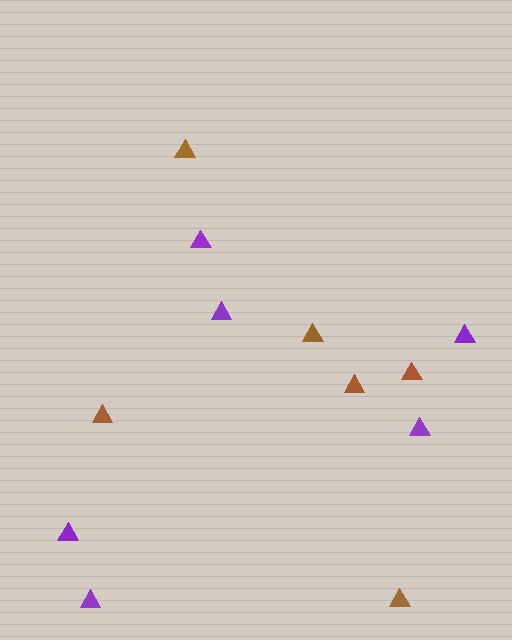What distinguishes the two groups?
There are 2 groups: one group of brown triangles (6) and one group of purple triangles (6).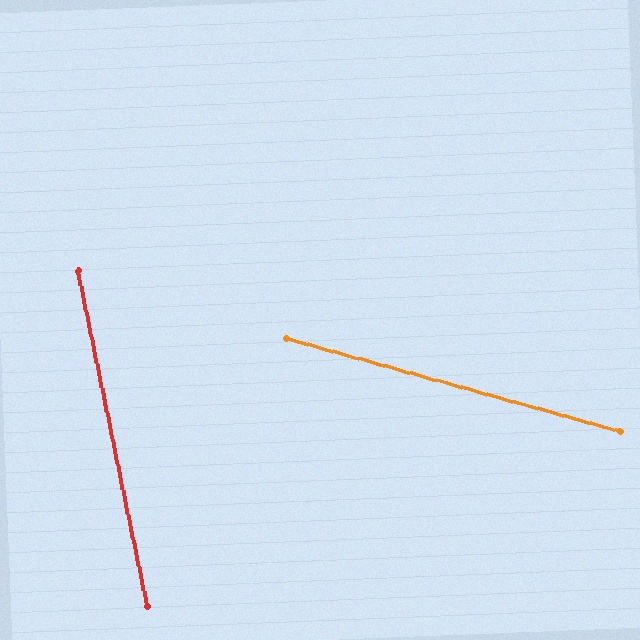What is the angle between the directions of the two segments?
Approximately 63 degrees.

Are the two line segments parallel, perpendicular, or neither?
Neither parallel nor perpendicular — they differ by about 63°.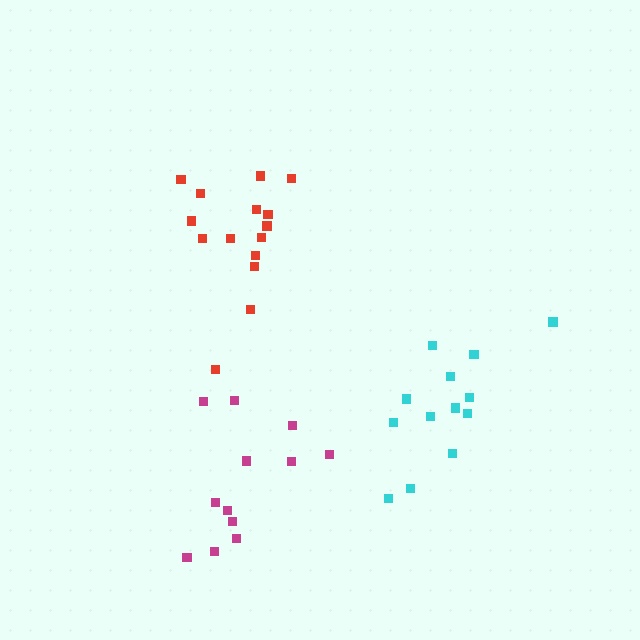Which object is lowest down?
The magenta cluster is bottommost.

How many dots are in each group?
Group 1: 15 dots, Group 2: 13 dots, Group 3: 12 dots (40 total).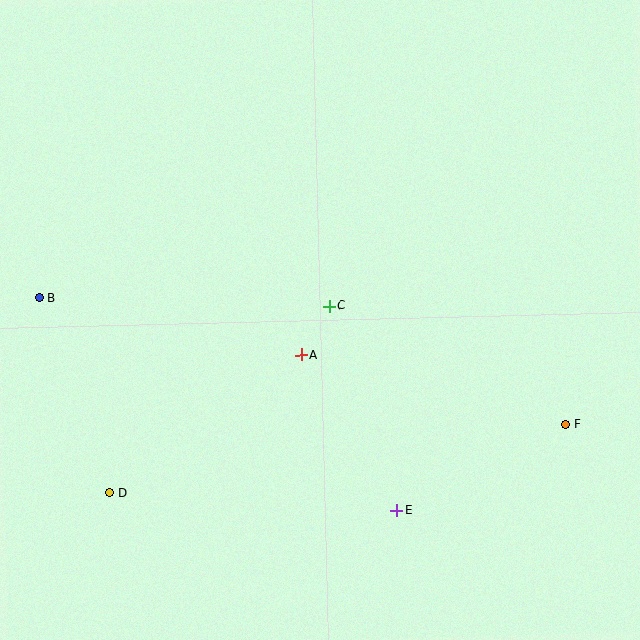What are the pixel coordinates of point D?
Point D is at (110, 493).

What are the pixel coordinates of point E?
Point E is at (396, 511).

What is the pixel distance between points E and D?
The distance between E and D is 287 pixels.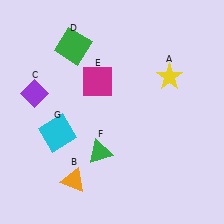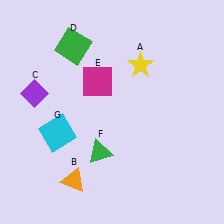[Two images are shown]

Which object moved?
The yellow star (A) moved left.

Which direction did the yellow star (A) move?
The yellow star (A) moved left.